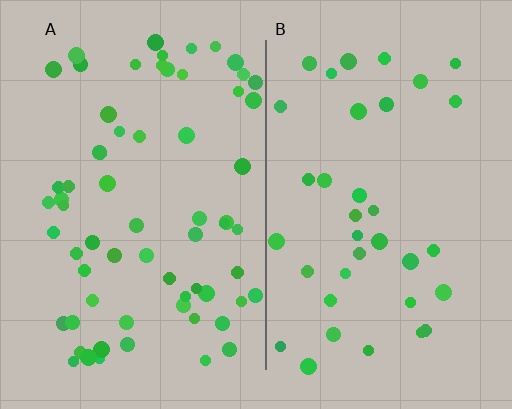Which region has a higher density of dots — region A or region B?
A (the left).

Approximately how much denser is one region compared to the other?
Approximately 1.8× — region A over region B.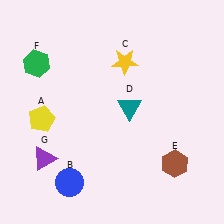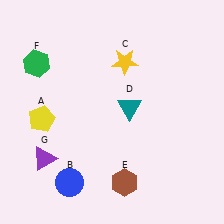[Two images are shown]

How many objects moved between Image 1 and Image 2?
1 object moved between the two images.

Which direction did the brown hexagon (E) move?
The brown hexagon (E) moved left.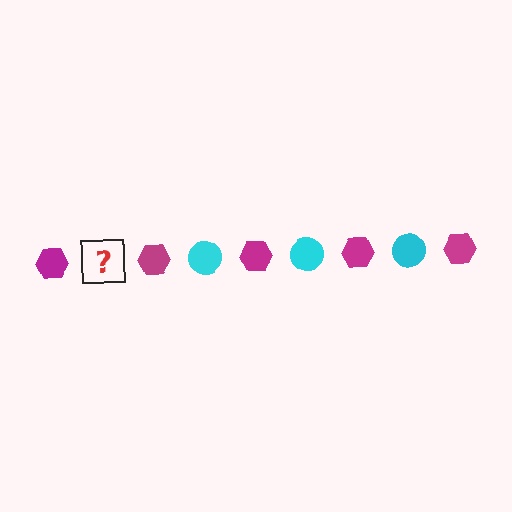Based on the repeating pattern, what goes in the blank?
The blank should be a cyan circle.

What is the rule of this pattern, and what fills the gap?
The rule is that the pattern alternates between magenta hexagon and cyan circle. The gap should be filled with a cyan circle.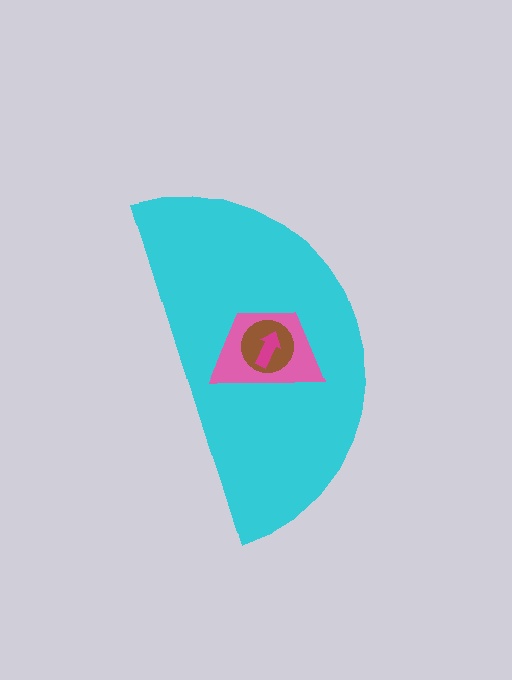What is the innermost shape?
The magenta arrow.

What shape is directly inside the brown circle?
The magenta arrow.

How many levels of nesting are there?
4.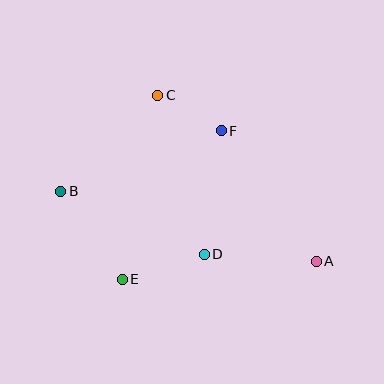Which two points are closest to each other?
Points C and F are closest to each other.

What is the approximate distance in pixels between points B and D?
The distance between B and D is approximately 157 pixels.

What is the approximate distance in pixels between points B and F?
The distance between B and F is approximately 171 pixels.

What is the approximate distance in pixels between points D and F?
The distance between D and F is approximately 125 pixels.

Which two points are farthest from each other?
Points A and B are farthest from each other.